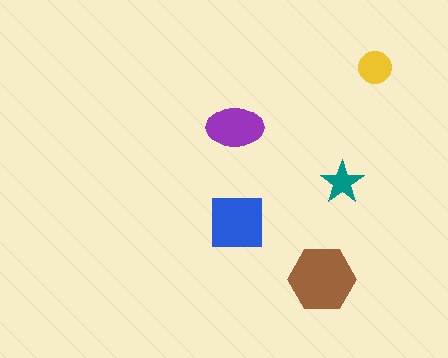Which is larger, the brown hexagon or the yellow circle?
The brown hexagon.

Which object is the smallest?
The teal star.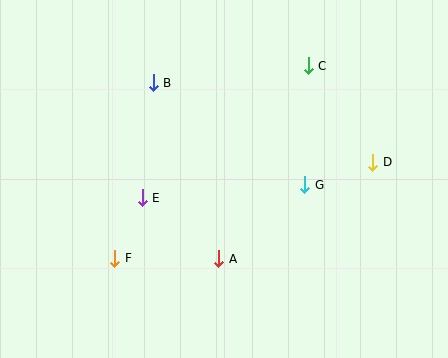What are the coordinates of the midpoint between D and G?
The midpoint between D and G is at (339, 173).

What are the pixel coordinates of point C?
Point C is at (308, 66).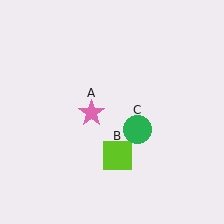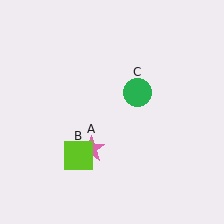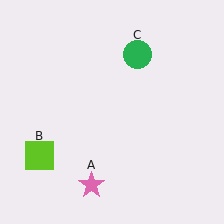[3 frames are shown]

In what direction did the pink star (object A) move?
The pink star (object A) moved down.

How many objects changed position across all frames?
3 objects changed position: pink star (object A), lime square (object B), green circle (object C).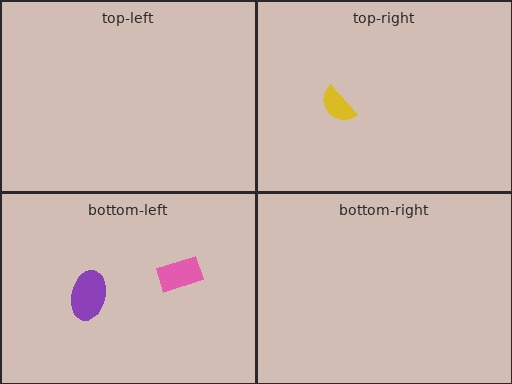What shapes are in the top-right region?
The yellow semicircle.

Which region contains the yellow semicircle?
The top-right region.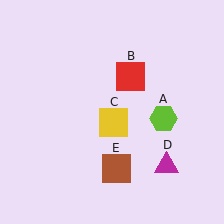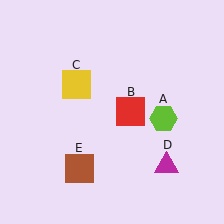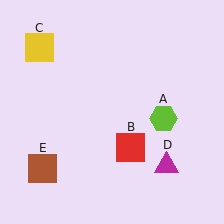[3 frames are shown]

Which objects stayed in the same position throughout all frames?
Lime hexagon (object A) and magenta triangle (object D) remained stationary.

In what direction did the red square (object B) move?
The red square (object B) moved down.